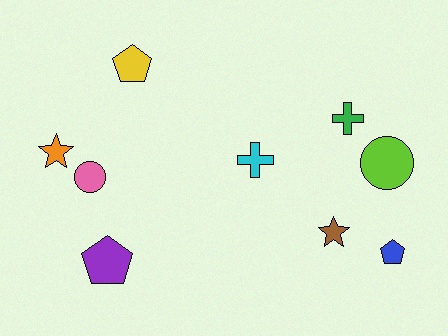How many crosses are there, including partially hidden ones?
There are 2 crosses.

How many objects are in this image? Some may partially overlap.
There are 9 objects.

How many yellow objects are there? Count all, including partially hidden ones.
There is 1 yellow object.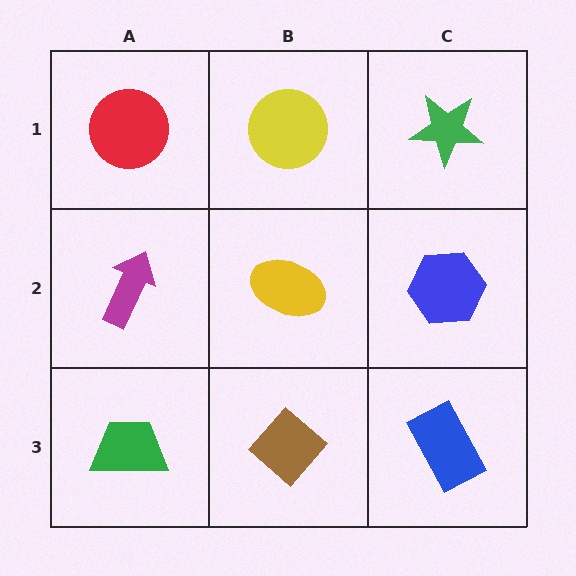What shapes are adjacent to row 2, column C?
A green star (row 1, column C), a blue rectangle (row 3, column C), a yellow ellipse (row 2, column B).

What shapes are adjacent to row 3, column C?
A blue hexagon (row 2, column C), a brown diamond (row 3, column B).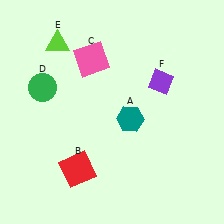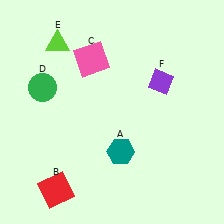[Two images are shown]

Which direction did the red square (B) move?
The red square (B) moved left.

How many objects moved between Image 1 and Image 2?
2 objects moved between the two images.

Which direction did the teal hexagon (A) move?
The teal hexagon (A) moved down.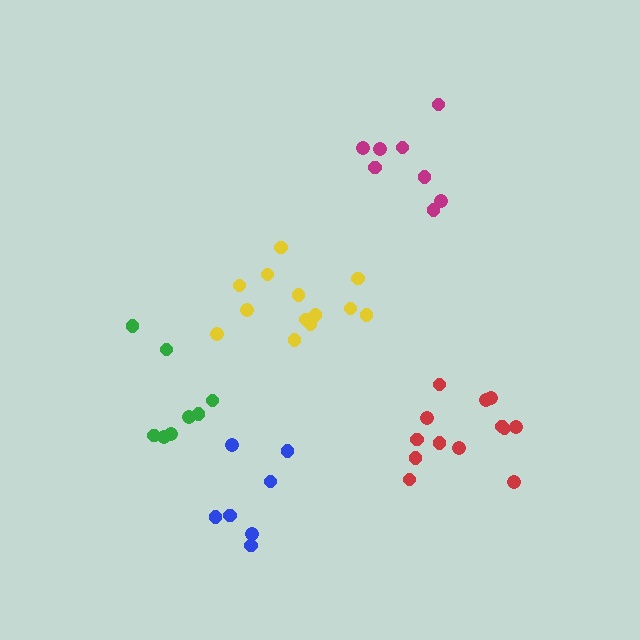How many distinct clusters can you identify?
There are 5 distinct clusters.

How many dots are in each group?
Group 1: 7 dots, Group 2: 8 dots, Group 3: 13 dots, Group 4: 8 dots, Group 5: 13 dots (49 total).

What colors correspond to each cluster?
The clusters are colored: blue, magenta, red, green, yellow.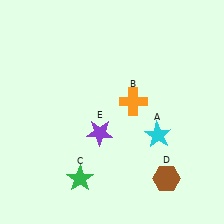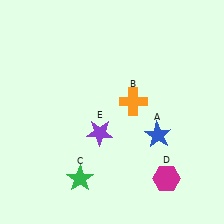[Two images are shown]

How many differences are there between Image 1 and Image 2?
There are 2 differences between the two images.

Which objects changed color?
A changed from cyan to blue. D changed from brown to magenta.